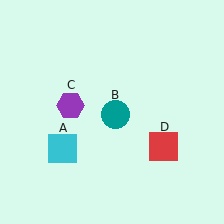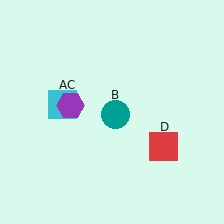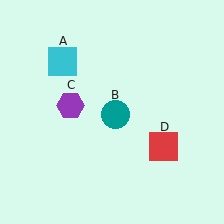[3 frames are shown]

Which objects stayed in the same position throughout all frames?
Teal circle (object B) and purple hexagon (object C) and red square (object D) remained stationary.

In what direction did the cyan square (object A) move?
The cyan square (object A) moved up.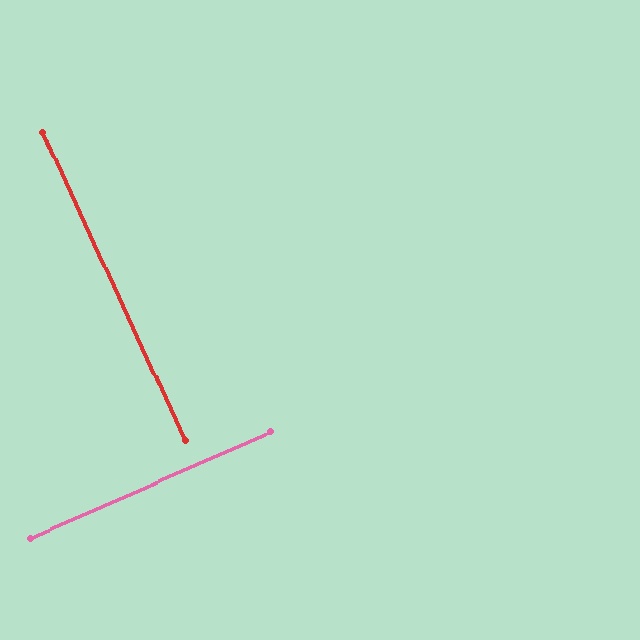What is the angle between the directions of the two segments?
Approximately 89 degrees.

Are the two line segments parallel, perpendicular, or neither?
Perpendicular — they meet at approximately 89°.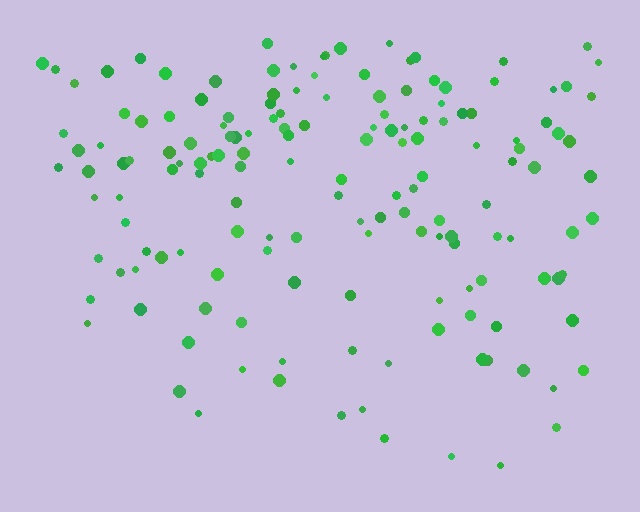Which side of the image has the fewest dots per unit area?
The bottom.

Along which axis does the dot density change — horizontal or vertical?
Vertical.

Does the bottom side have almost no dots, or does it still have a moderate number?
Still a moderate number, just noticeably fewer than the top.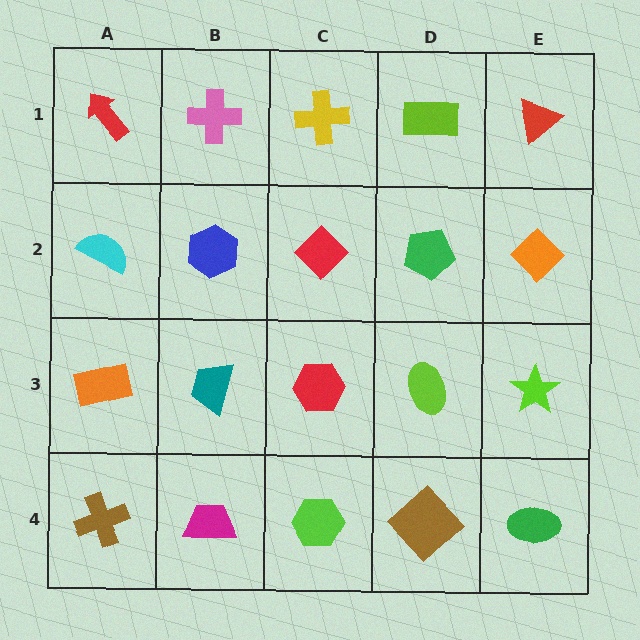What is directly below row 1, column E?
An orange diamond.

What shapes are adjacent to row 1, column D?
A green pentagon (row 2, column D), a yellow cross (row 1, column C), a red triangle (row 1, column E).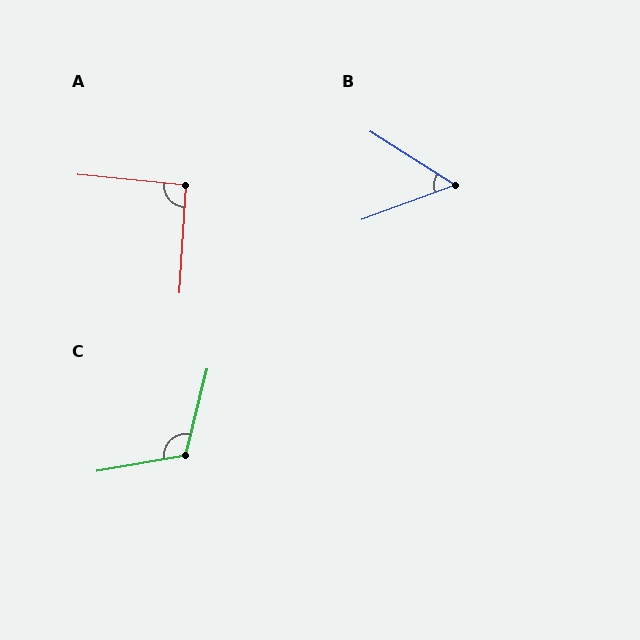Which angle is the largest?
C, at approximately 114 degrees.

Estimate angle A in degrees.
Approximately 92 degrees.